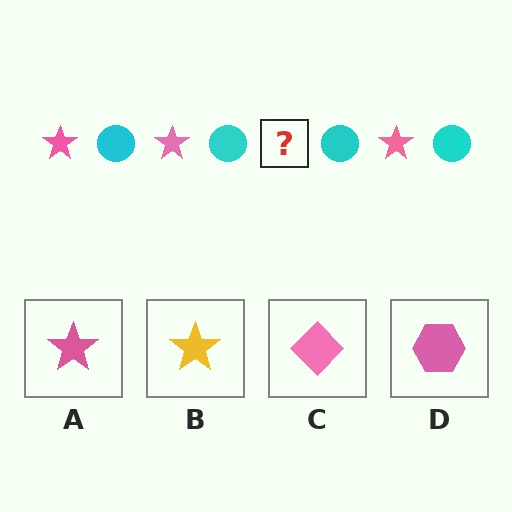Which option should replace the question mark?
Option A.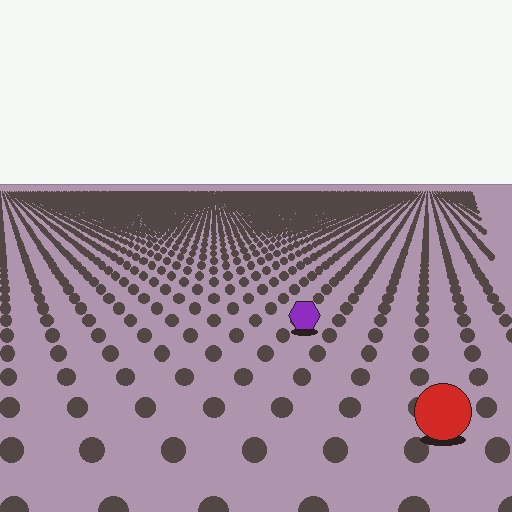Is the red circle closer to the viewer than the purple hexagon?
Yes. The red circle is closer — you can tell from the texture gradient: the ground texture is coarser near it.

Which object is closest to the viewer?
The red circle is closest. The texture marks near it are larger and more spread out.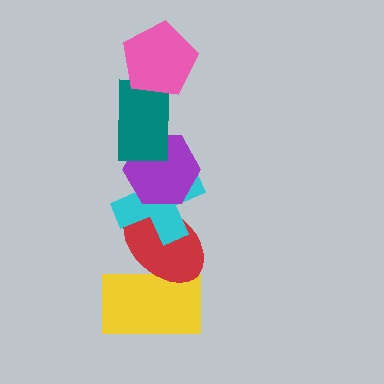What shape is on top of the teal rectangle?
The pink pentagon is on top of the teal rectangle.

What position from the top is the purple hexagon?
The purple hexagon is 3rd from the top.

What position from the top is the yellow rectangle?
The yellow rectangle is 6th from the top.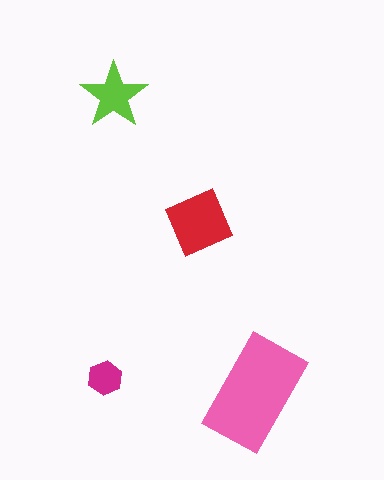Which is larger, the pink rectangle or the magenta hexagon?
The pink rectangle.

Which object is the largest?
The pink rectangle.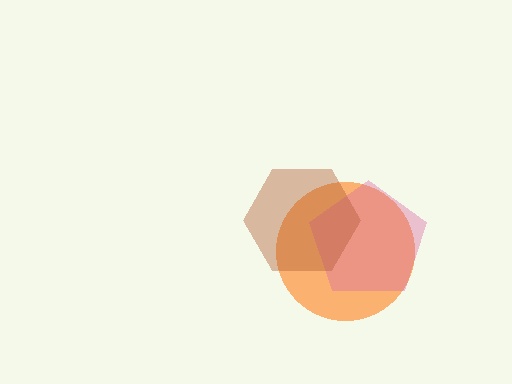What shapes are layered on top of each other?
The layered shapes are: an orange circle, a pink pentagon, a brown hexagon.